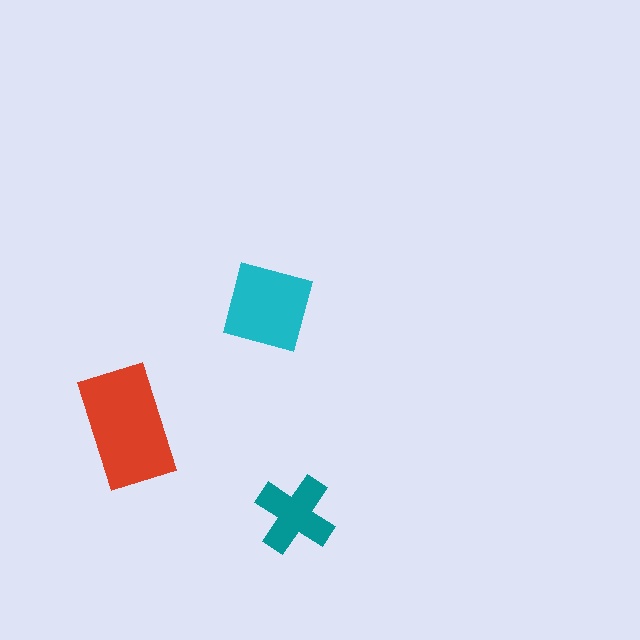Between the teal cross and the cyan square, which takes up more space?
The cyan square.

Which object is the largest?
The red rectangle.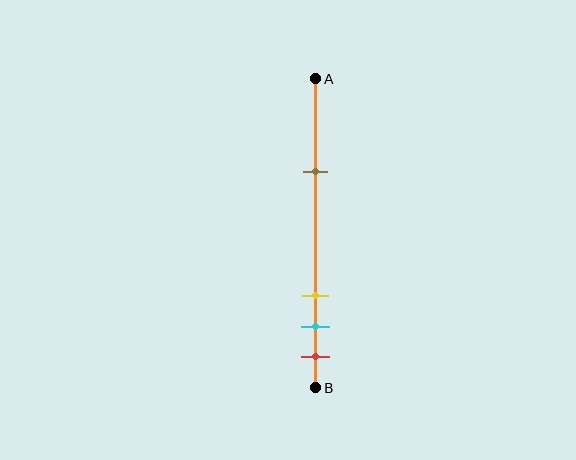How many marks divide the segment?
There are 4 marks dividing the segment.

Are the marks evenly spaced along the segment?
No, the marks are not evenly spaced.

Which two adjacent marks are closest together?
The cyan and red marks are the closest adjacent pair.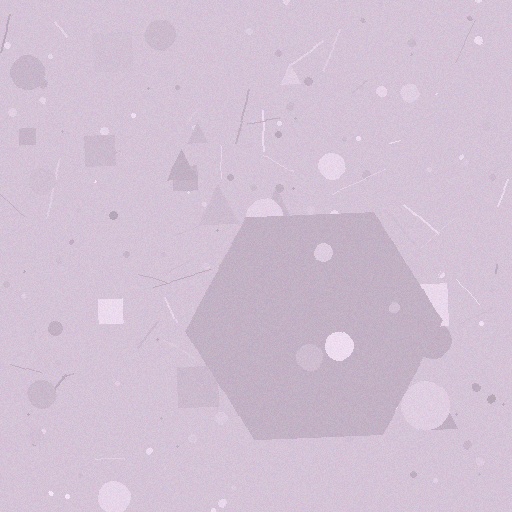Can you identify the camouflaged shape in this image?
The camouflaged shape is a hexagon.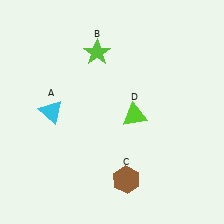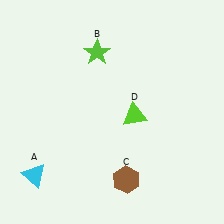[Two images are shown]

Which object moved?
The cyan triangle (A) moved down.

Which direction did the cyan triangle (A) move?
The cyan triangle (A) moved down.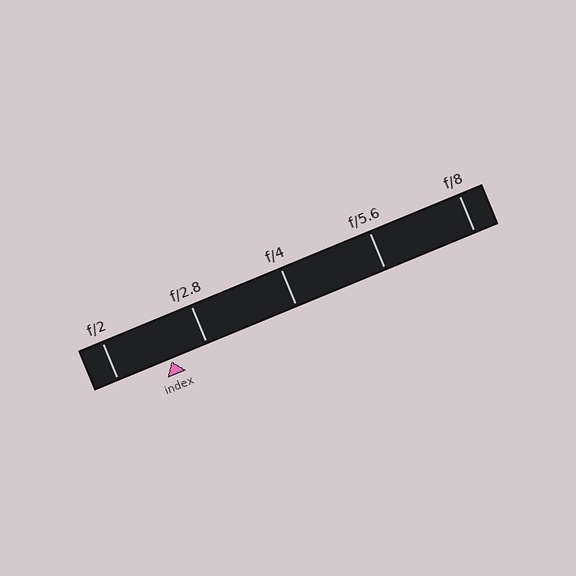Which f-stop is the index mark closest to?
The index mark is closest to f/2.8.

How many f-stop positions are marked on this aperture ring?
There are 5 f-stop positions marked.